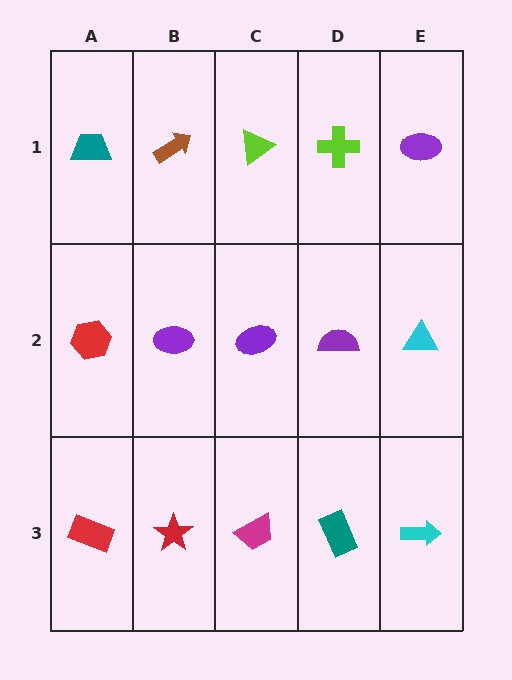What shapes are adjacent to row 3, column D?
A purple semicircle (row 2, column D), a magenta trapezoid (row 3, column C), a cyan arrow (row 3, column E).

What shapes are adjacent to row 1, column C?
A purple ellipse (row 2, column C), a brown arrow (row 1, column B), a lime cross (row 1, column D).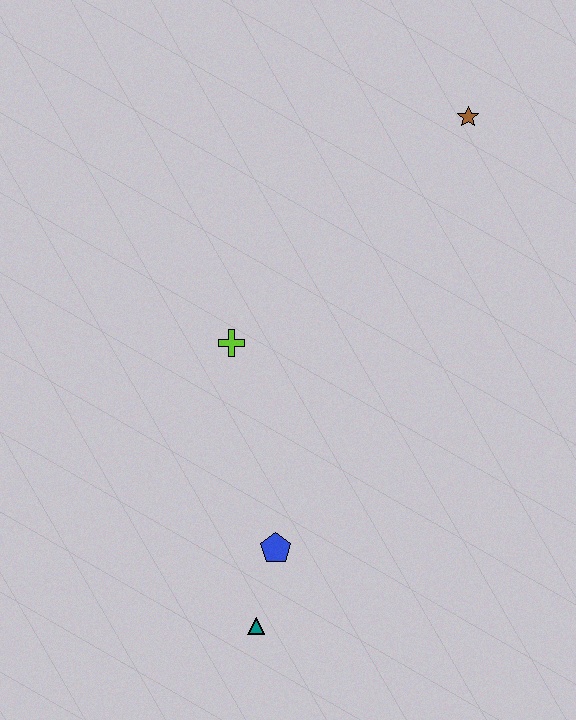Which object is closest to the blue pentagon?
The teal triangle is closest to the blue pentagon.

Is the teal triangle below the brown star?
Yes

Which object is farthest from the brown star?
The teal triangle is farthest from the brown star.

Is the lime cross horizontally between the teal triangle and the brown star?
No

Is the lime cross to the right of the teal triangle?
No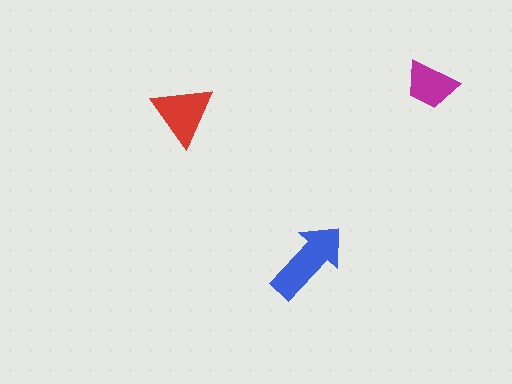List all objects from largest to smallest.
The blue arrow, the red triangle, the magenta trapezoid.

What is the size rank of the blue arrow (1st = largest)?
1st.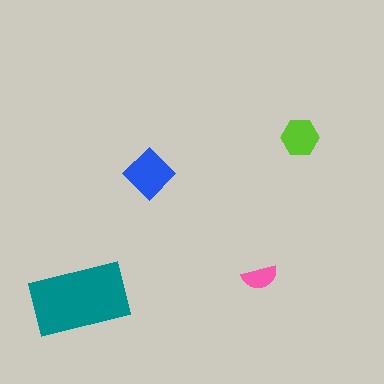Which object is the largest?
The teal rectangle.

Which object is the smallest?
The pink semicircle.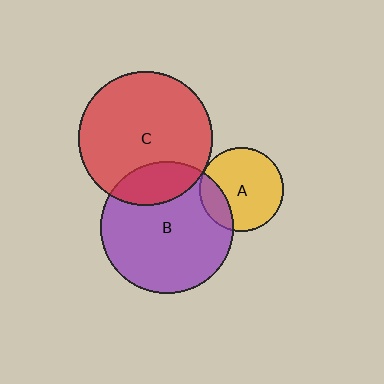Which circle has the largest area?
Circle C (red).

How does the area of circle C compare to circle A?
Approximately 2.5 times.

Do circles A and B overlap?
Yes.